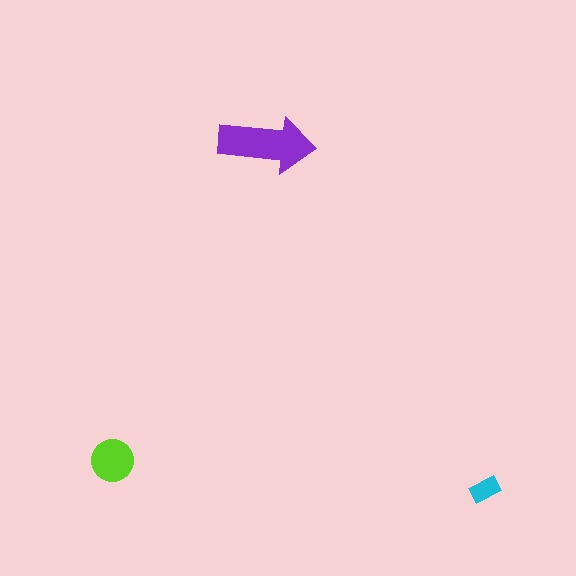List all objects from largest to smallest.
The purple arrow, the lime circle, the cyan rectangle.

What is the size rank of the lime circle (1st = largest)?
2nd.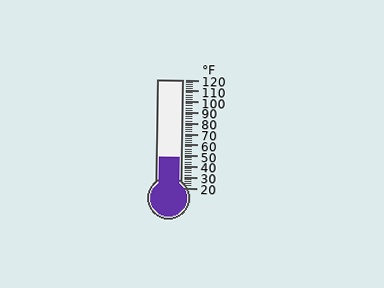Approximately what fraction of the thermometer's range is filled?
The thermometer is filled to approximately 30% of its range.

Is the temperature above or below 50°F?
The temperature is below 50°F.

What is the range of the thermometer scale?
The thermometer scale ranges from 20°F to 120°F.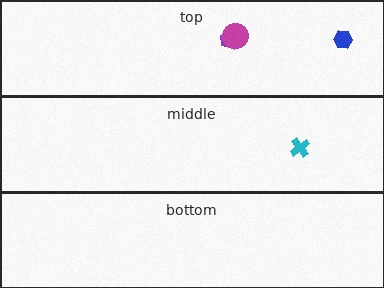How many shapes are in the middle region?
1.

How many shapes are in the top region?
3.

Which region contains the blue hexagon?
The top region.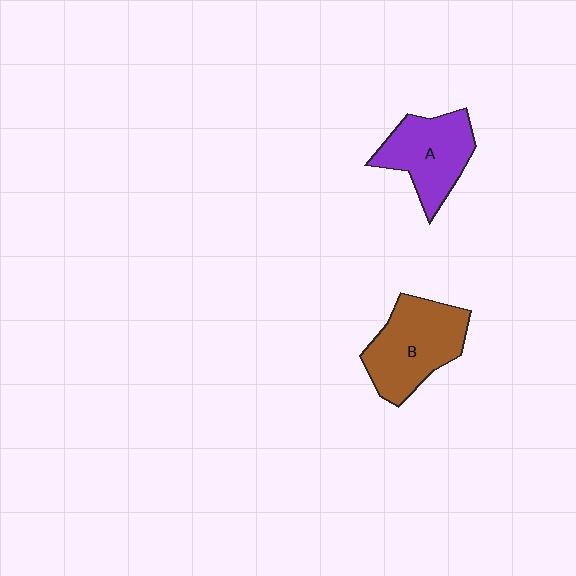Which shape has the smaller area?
Shape A (purple).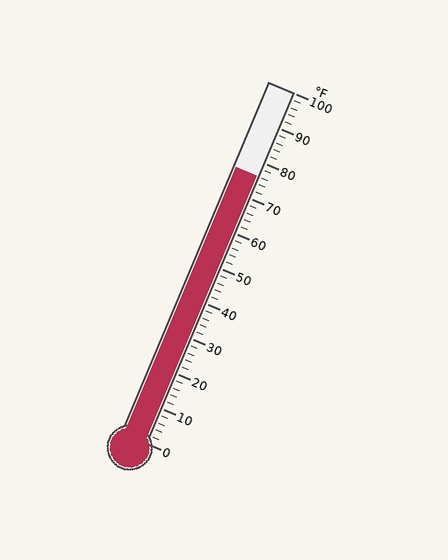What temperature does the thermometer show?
The thermometer shows approximately 76°F.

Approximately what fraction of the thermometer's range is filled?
The thermometer is filled to approximately 75% of its range.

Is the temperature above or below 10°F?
The temperature is above 10°F.